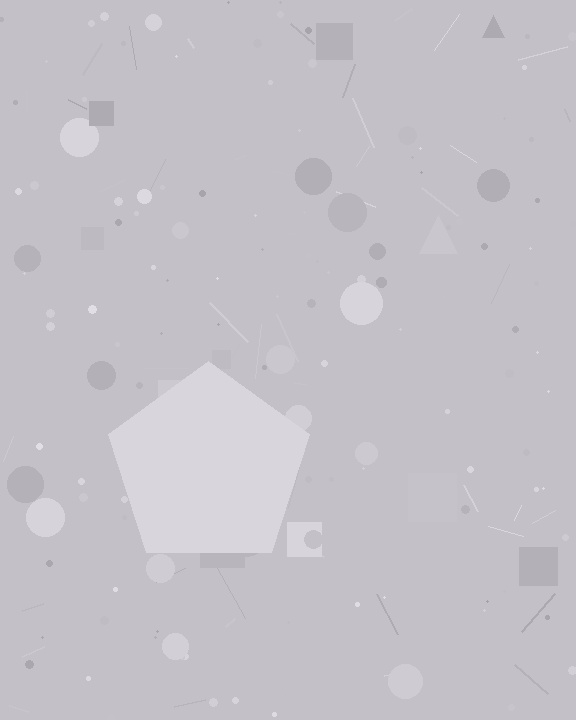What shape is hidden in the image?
A pentagon is hidden in the image.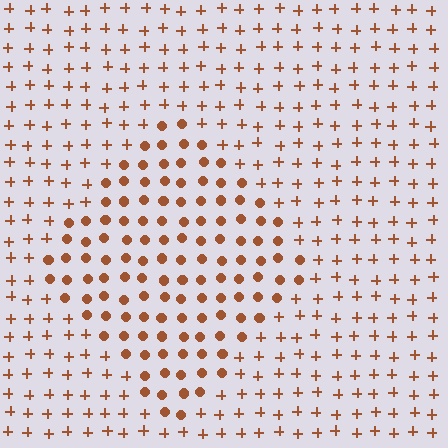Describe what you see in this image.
The image is filled with small brown elements arranged in a uniform grid. A diamond-shaped region contains circles, while the surrounding area contains plus signs. The boundary is defined purely by the change in element shape.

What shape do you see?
I see a diamond.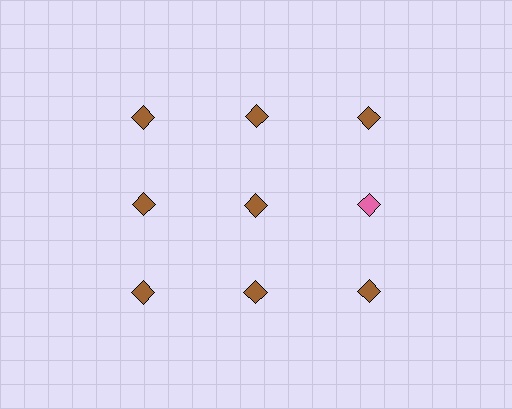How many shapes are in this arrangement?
There are 9 shapes arranged in a grid pattern.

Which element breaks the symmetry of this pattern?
The pink diamond in the second row, center column breaks the symmetry. All other shapes are brown diamonds.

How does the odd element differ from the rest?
It has a different color: pink instead of brown.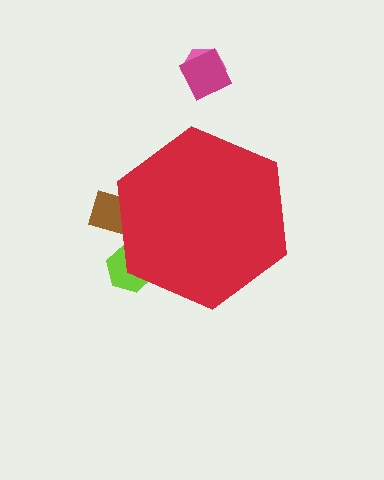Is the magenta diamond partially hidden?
No, the magenta diamond is fully visible.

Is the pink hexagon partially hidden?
No, the pink hexagon is fully visible.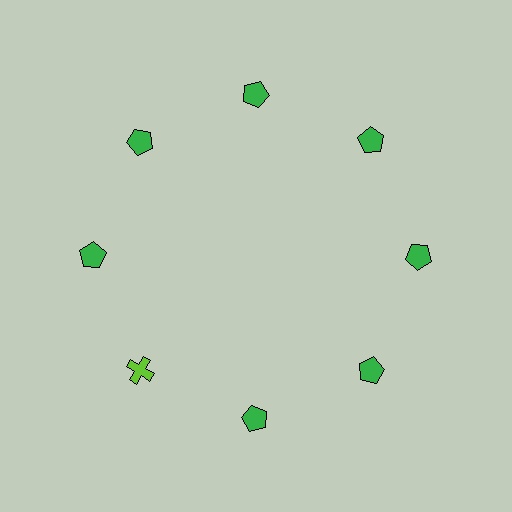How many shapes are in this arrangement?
There are 8 shapes arranged in a ring pattern.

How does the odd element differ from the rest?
It differs in both color (lime instead of green) and shape (cross instead of pentagon).